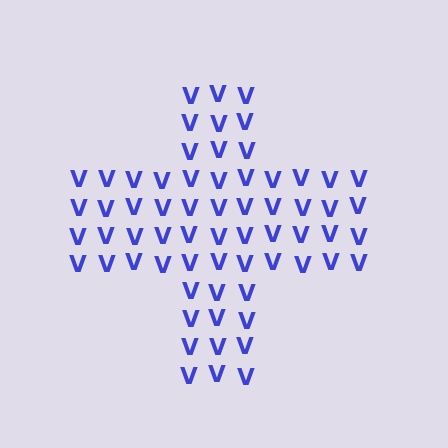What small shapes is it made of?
It is made of small letter V's.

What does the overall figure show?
The overall figure shows a cross.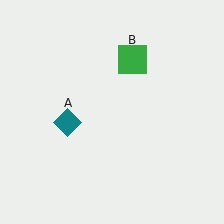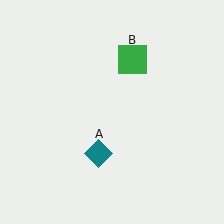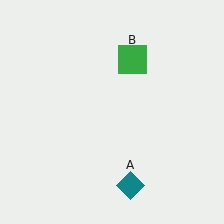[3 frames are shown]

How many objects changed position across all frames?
1 object changed position: teal diamond (object A).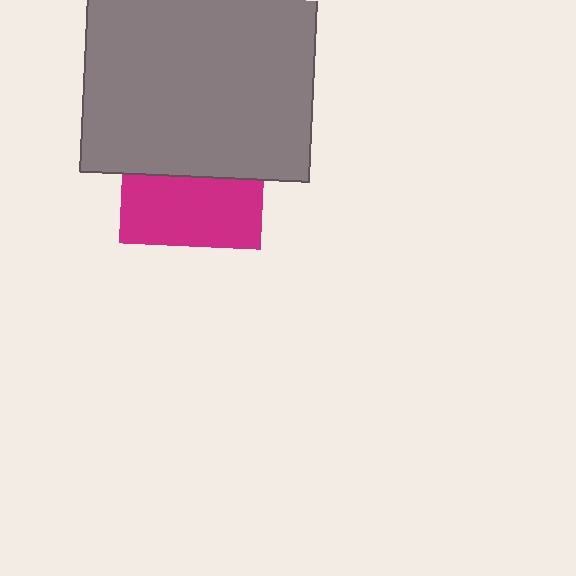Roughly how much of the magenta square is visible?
About half of it is visible (roughly 49%).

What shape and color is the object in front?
The object in front is a gray square.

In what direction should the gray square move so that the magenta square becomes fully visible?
The gray square should move up. That is the shortest direction to clear the overlap and leave the magenta square fully visible.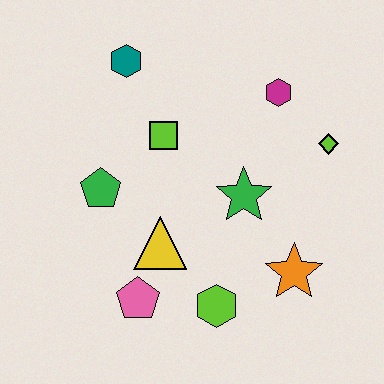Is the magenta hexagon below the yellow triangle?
No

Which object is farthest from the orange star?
The teal hexagon is farthest from the orange star.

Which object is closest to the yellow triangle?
The pink pentagon is closest to the yellow triangle.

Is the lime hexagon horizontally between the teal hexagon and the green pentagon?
No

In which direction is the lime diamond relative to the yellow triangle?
The lime diamond is to the right of the yellow triangle.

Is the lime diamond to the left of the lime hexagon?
No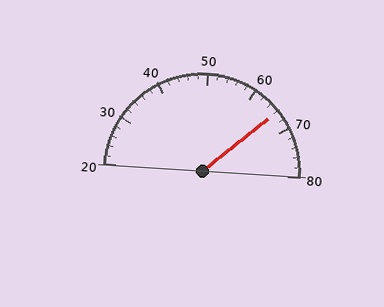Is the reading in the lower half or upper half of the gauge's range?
The reading is in the upper half of the range (20 to 80).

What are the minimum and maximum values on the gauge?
The gauge ranges from 20 to 80.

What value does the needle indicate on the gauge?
The needle indicates approximately 66.